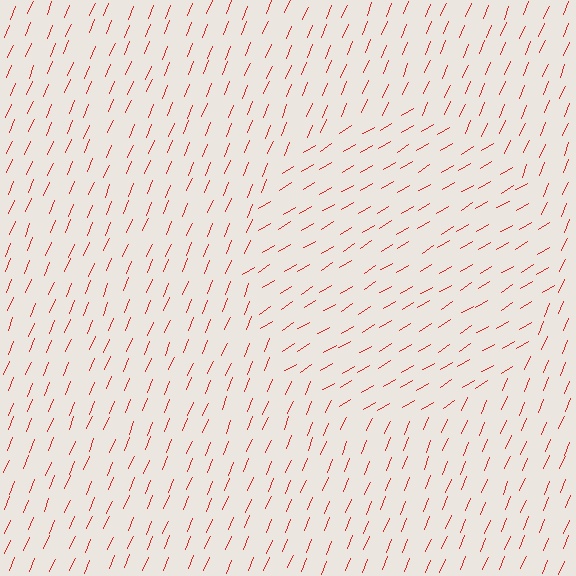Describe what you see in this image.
The image is filled with small red line segments. A circle region in the image has lines oriented differently from the surrounding lines, creating a visible texture boundary.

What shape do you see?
I see a circle.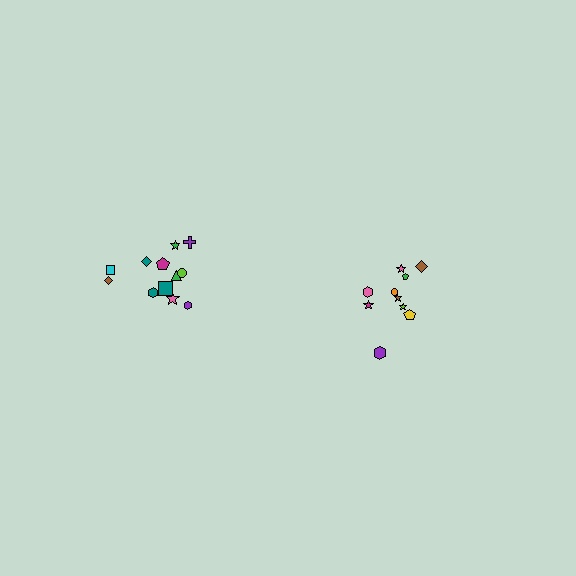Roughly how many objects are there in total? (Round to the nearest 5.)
Roughly 20 objects in total.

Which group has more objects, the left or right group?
The left group.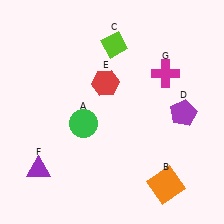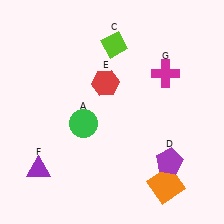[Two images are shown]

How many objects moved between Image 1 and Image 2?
1 object moved between the two images.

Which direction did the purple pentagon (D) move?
The purple pentagon (D) moved down.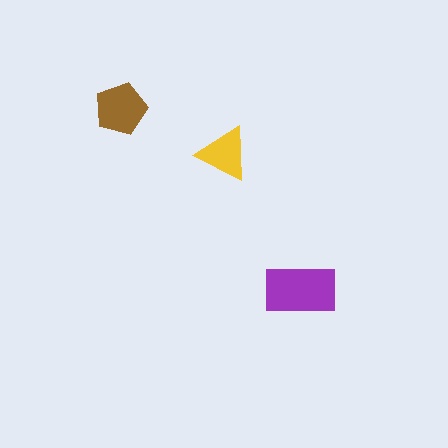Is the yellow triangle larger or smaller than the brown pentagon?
Smaller.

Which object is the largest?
The purple rectangle.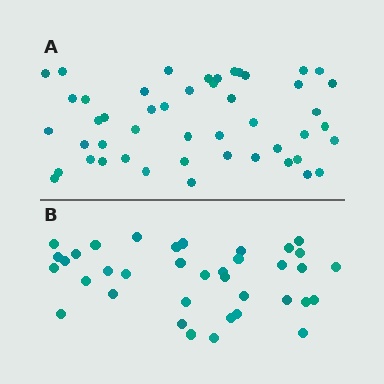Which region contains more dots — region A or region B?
Region A (the top region) has more dots.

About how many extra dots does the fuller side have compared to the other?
Region A has roughly 12 or so more dots than region B.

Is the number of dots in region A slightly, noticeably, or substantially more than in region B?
Region A has noticeably more, but not dramatically so. The ratio is roughly 1.3 to 1.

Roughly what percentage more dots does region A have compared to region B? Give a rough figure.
About 30% more.